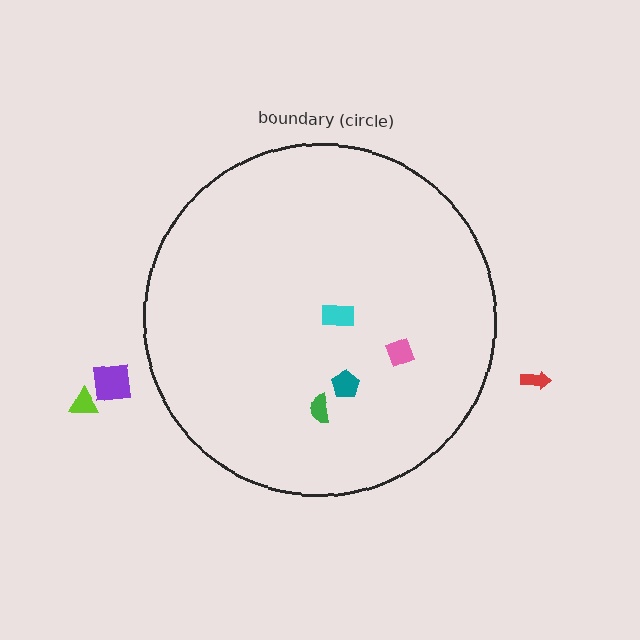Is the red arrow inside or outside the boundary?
Outside.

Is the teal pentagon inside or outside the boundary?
Inside.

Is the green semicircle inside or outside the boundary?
Inside.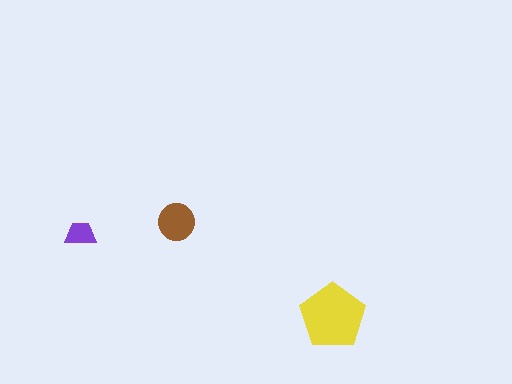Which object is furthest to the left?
The purple trapezoid is leftmost.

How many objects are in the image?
There are 3 objects in the image.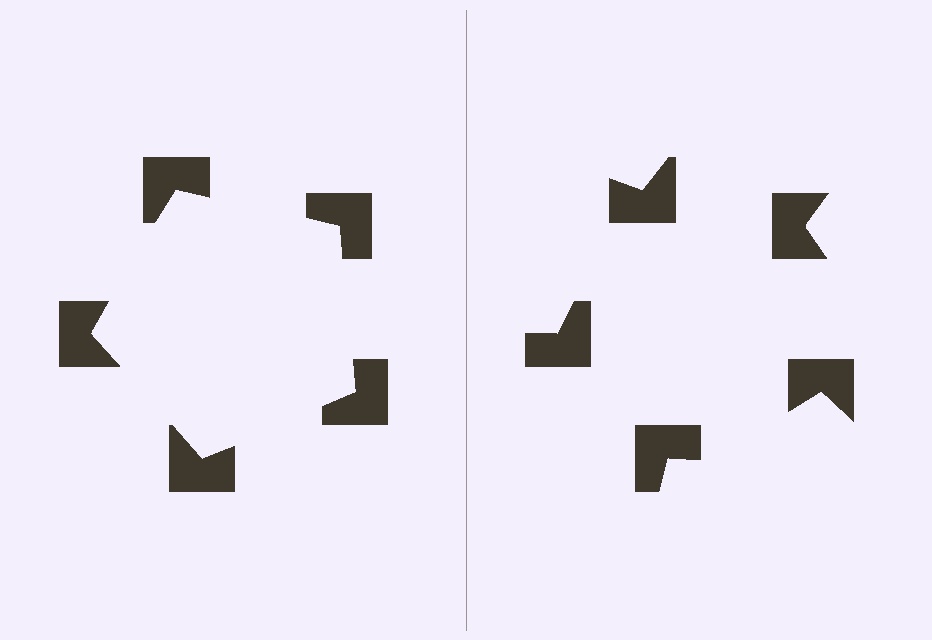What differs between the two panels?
The notched squares are positioned identically on both sides; only the wedge orientations differ. On the left they align to a pentagon; on the right they are misaligned.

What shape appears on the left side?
An illusory pentagon.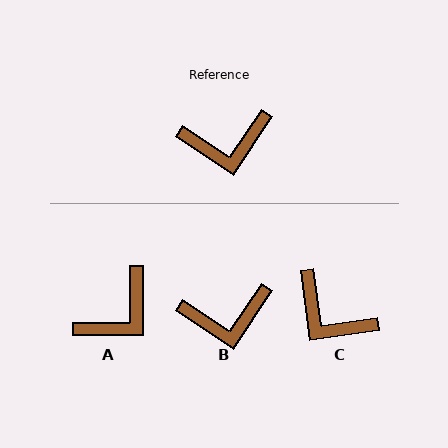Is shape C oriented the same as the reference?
No, it is off by about 49 degrees.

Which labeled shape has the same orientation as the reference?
B.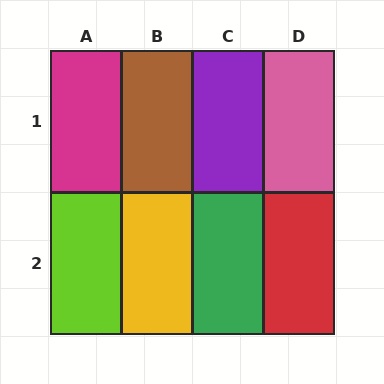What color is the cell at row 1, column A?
Magenta.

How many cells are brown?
1 cell is brown.